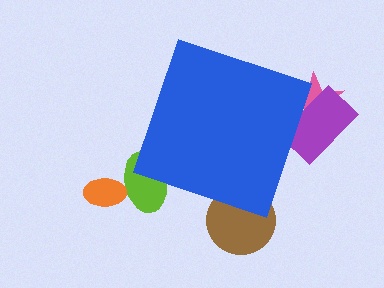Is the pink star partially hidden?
Yes, the pink star is partially hidden behind the blue diamond.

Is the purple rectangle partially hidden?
Yes, the purple rectangle is partially hidden behind the blue diamond.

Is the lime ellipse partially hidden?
Yes, the lime ellipse is partially hidden behind the blue diamond.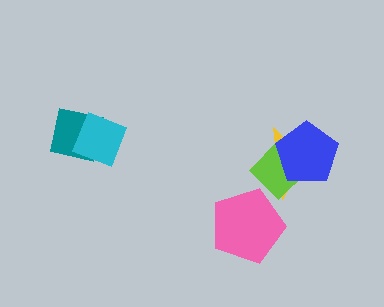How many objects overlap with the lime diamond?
2 objects overlap with the lime diamond.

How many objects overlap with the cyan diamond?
1 object overlaps with the cyan diamond.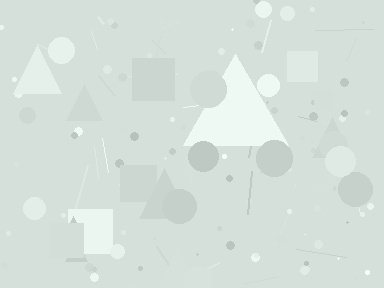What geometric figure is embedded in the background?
A triangle is embedded in the background.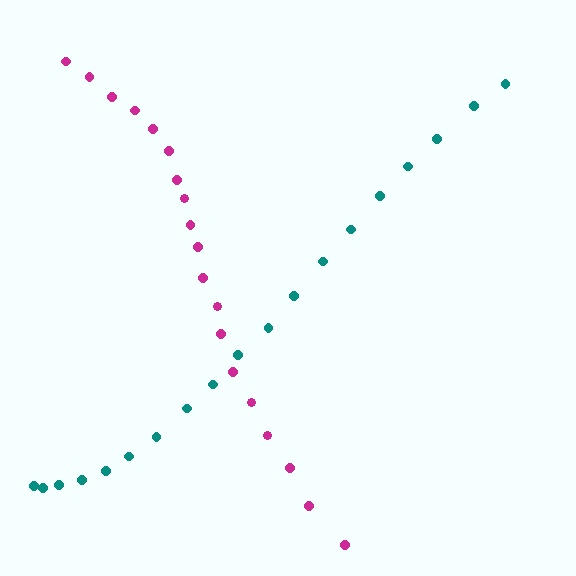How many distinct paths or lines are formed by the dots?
There are 2 distinct paths.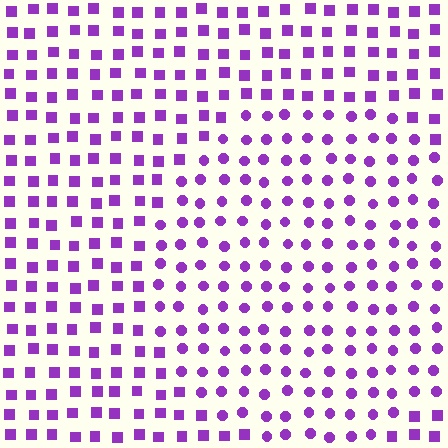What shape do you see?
I see a circle.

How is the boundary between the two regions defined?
The boundary is defined by a change in element shape: circles inside vs. squares outside. All elements share the same color and spacing.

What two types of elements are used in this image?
The image uses circles inside the circle region and squares outside it.